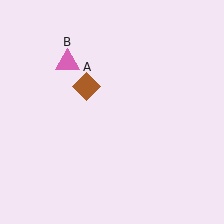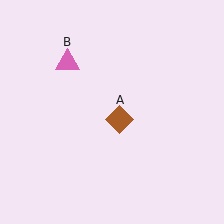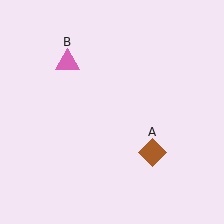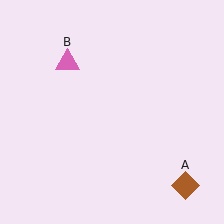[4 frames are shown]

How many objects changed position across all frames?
1 object changed position: brown diamond (object A).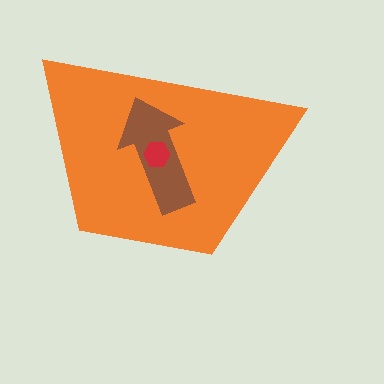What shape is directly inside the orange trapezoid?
The brown arrow.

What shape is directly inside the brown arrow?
The red hexagon.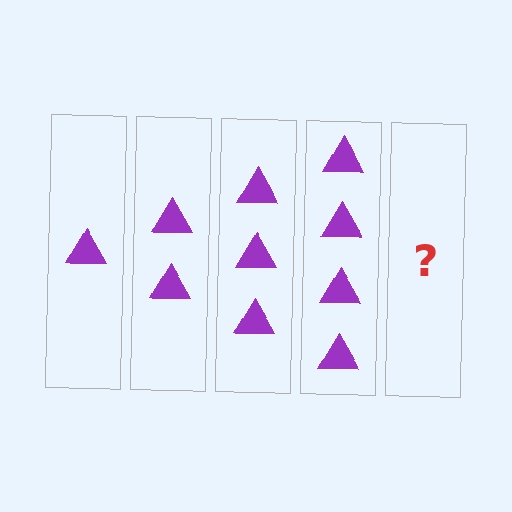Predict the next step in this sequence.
The next step is 5 triangles.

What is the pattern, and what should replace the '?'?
The pattern is that each step adds one more triangle. The '?' should be 5 triangles.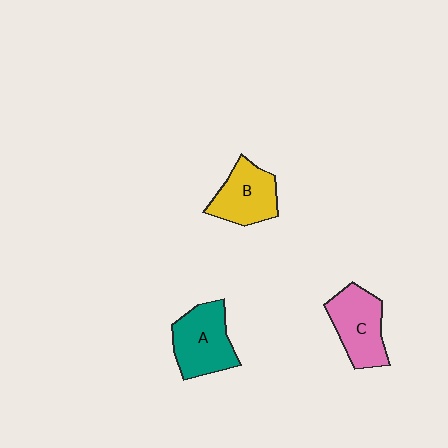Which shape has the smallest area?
Shape B (yellow).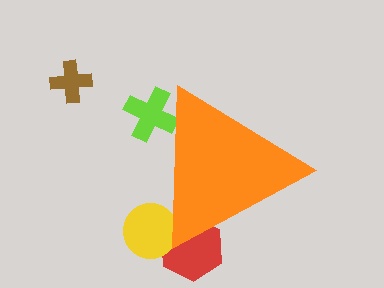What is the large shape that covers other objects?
An orange triangle.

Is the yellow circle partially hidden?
Yes, the yellow circle is partially hidden behind the orange triangle.